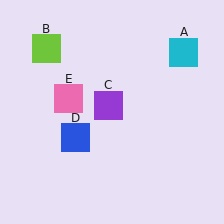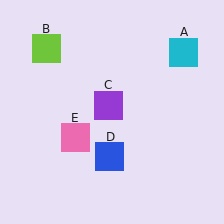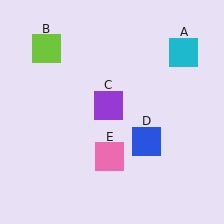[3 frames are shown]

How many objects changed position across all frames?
2 objects changed position: blue square (object D), pink square (object E).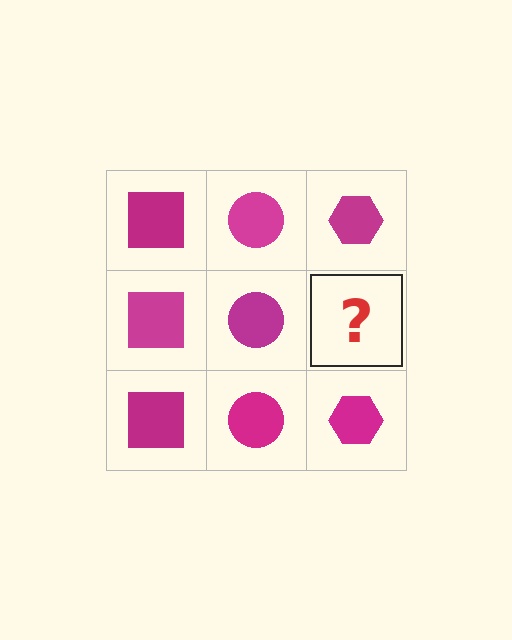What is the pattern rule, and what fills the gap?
The rule is that each column has a consistent shape. The gap should be filled with a magenta hexagon.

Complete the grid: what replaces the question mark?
The question mark should be replaced with a magenta hexagon.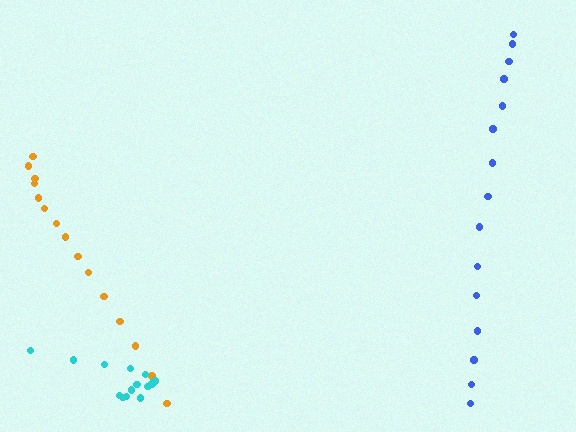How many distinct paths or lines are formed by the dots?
There are 3 distinct paths.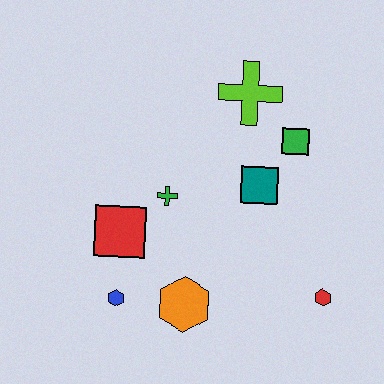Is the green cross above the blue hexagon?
Yes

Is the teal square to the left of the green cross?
No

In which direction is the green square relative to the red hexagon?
The green square is above the red hexagon.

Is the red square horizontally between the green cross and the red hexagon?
No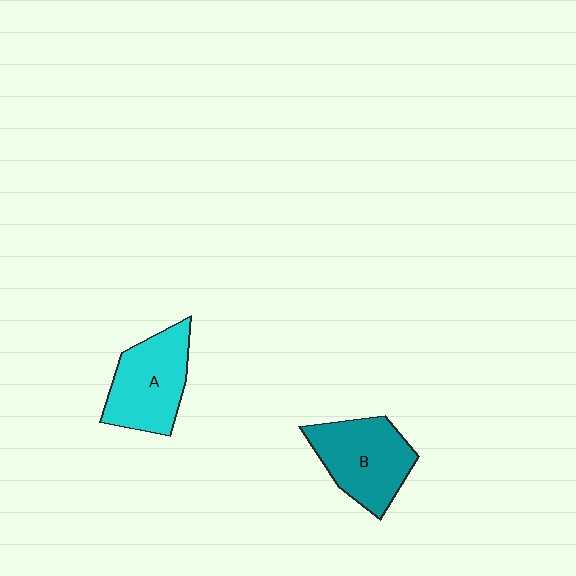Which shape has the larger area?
Shape B (teal).